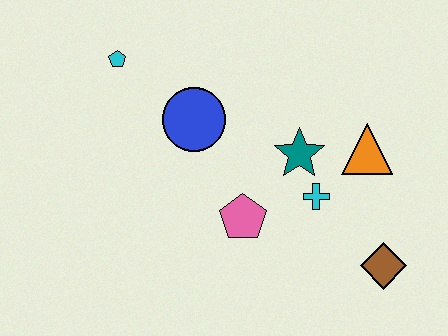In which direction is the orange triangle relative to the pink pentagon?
The orange triangle is to the right of the pink pentagon.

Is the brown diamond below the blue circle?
Yes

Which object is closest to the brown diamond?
The cyan cross is closest to the brown diamond.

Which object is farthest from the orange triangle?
The cyan pentagon is farthest from the orange triangle.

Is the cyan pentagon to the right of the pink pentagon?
No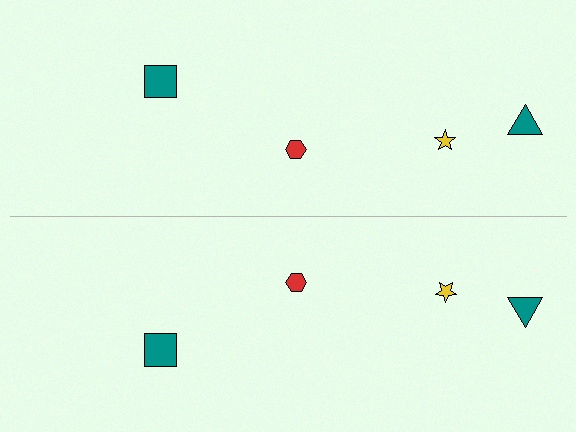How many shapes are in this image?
There are 8 shapes in this image.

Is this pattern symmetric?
Yes, this pattern has bilateral (reflection) symmetry.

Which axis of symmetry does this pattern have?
The pattern has a horizontal axis of symmetry running through the center of the image.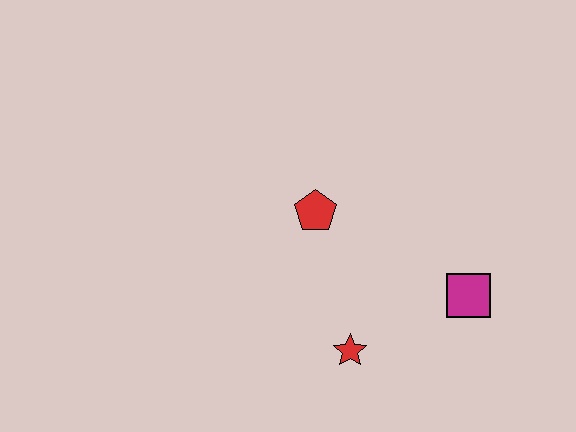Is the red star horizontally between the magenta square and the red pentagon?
Yes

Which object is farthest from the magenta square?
The red pentagon is farthest from the magenta square.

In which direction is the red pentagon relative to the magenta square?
The red pentagon is to the left of the magenta square.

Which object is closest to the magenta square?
The red star is closest to the magenta square.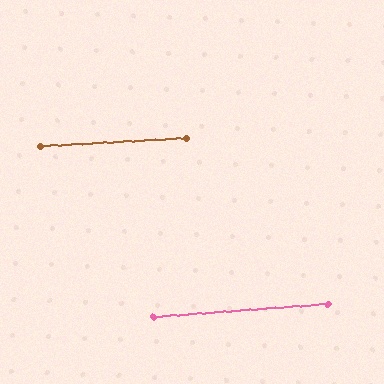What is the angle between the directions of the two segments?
Approximately 1 degree.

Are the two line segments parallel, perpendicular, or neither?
Parallel — their directions differ by only 0.9°.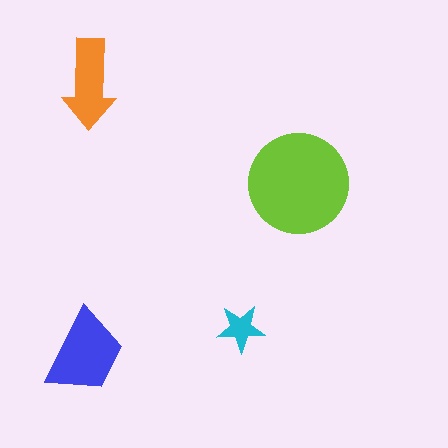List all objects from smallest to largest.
The cyan star, the orange arrow, the blue trapezoid, the lime circle.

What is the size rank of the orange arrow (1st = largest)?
3rd.